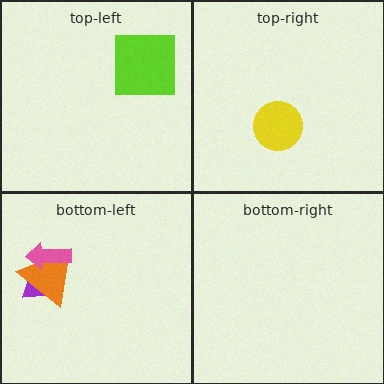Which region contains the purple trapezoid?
The bottom-left region.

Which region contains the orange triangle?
The bottom-left region.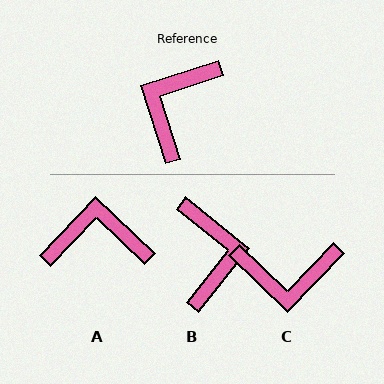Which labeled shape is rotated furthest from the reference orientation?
B, about 147 degrees away.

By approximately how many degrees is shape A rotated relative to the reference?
Approximately 61 degrees clockwise.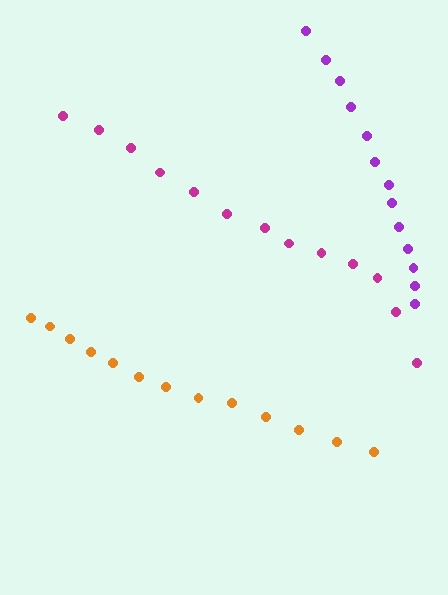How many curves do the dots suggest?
There are 3 distinct paths.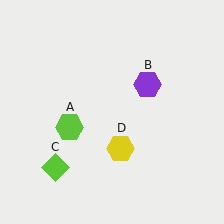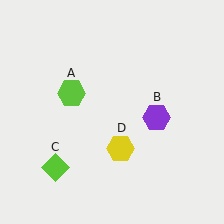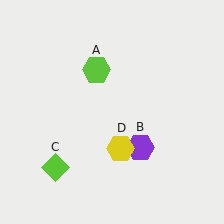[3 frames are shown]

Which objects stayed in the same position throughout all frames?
Lime diamond (object C) and yellow hexagon (object D) remained stationary.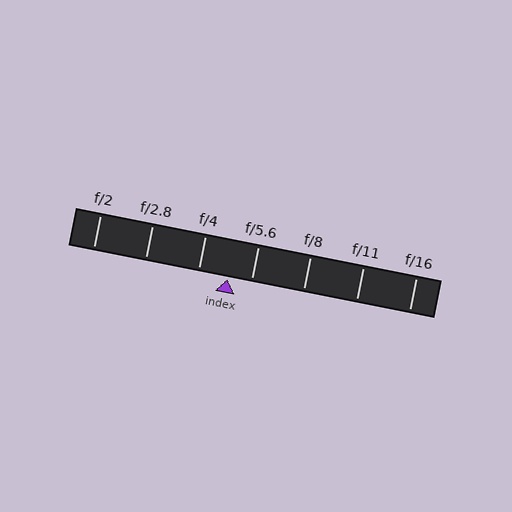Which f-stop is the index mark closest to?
The index mark is closest to f/5.6.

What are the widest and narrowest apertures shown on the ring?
The widest aperture shown is f/2 and the narrowest is f/16.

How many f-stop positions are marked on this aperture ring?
There are 7 f-stop positions marked.